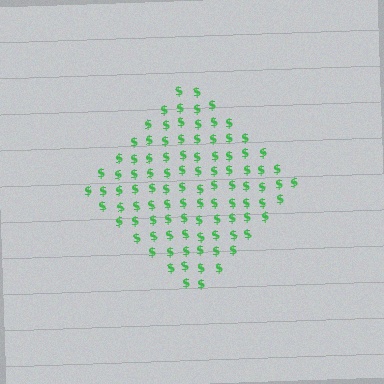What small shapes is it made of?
It is made of small dollar signs.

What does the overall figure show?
The overall figure shows a diamond.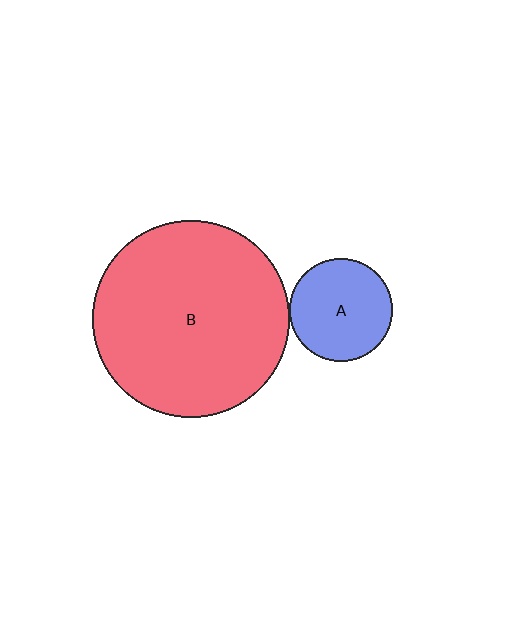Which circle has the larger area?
Circle B (red).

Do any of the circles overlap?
No, none of the circles overlap.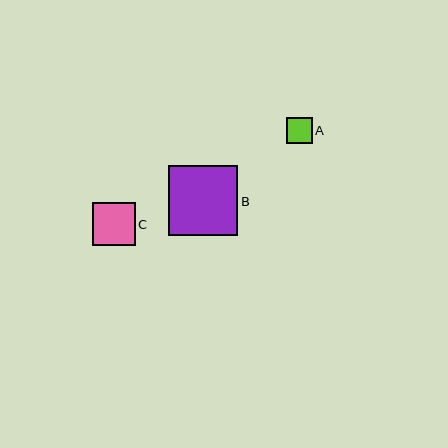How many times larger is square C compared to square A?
Square C is approximately 1.7 times the size of square A.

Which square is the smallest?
Square A is the smallest with a size of approximately 26 pixels.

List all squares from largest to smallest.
From largest to smallest: B, C, A.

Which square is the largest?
Square B is the largest with a size of approximately 69 pixels.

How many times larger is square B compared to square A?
Square B is approximately 2.7 times the size of square A.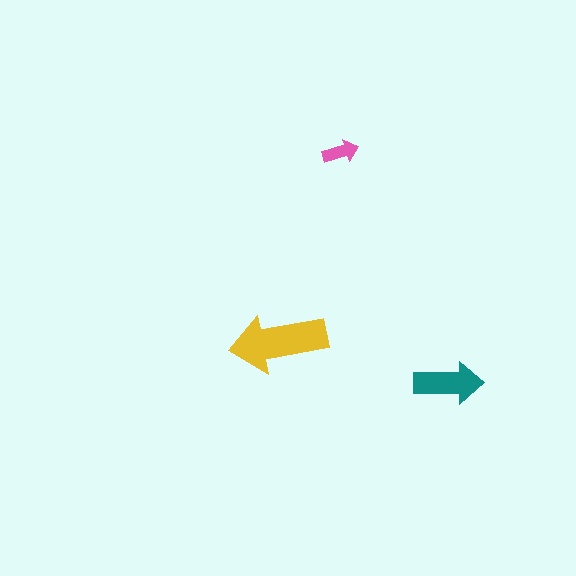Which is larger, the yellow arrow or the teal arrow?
The yellow one.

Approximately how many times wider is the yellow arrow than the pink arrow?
About 2.5 times wider.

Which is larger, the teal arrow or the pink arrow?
The teal one.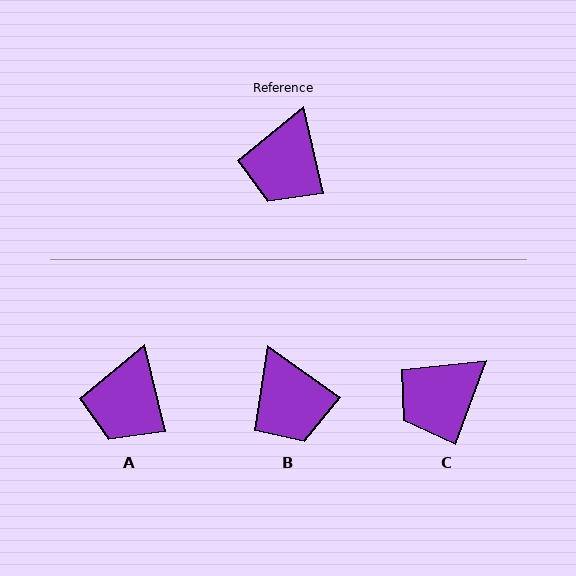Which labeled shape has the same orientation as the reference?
A.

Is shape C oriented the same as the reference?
No, it is off by about 34 degrees.